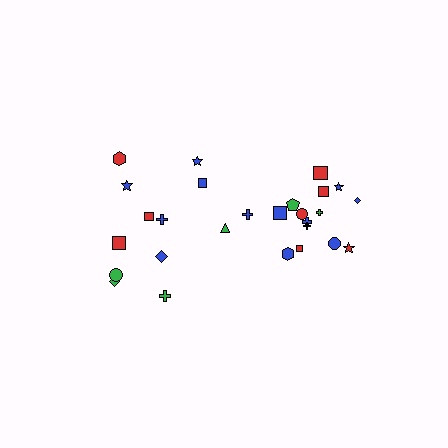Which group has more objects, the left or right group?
The right group.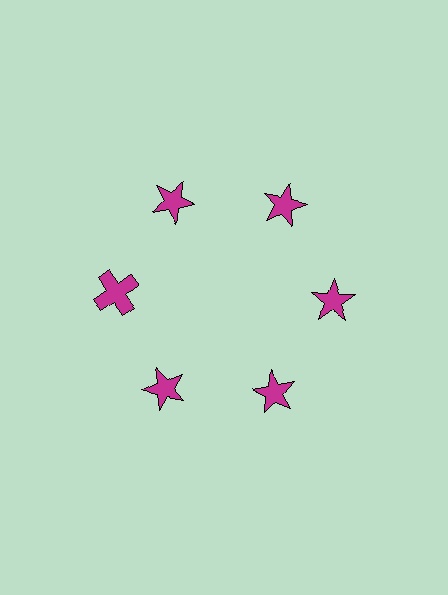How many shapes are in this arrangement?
There are 6 shapes arranged in a ring pattern.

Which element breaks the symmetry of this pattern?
The magenta cross at roughly the 9 o'clock position breaks the symmetry. All other shapes are magenta stars.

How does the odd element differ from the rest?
It has a different shape: cross instead of star.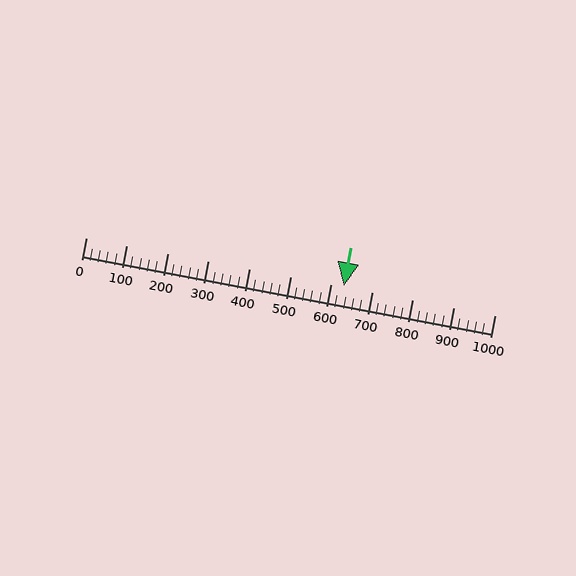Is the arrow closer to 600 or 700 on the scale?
The arrow is closer to 600.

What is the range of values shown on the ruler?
The ruler shows values from 0 to 1000.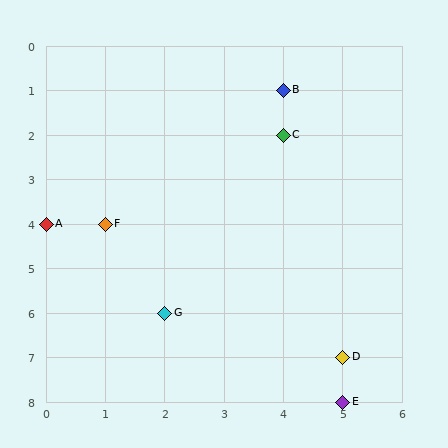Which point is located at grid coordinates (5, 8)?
Point E is at (5, 8).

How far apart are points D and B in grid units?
Points D and B are 1 column and 6 rows apart (about 6.1 grid units diagonally).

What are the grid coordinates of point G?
Point G is at grid coordinates (2, 6).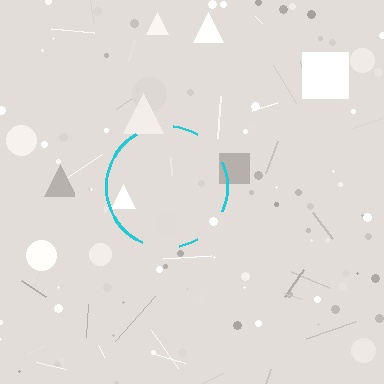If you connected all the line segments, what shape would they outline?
They would outline a circle.